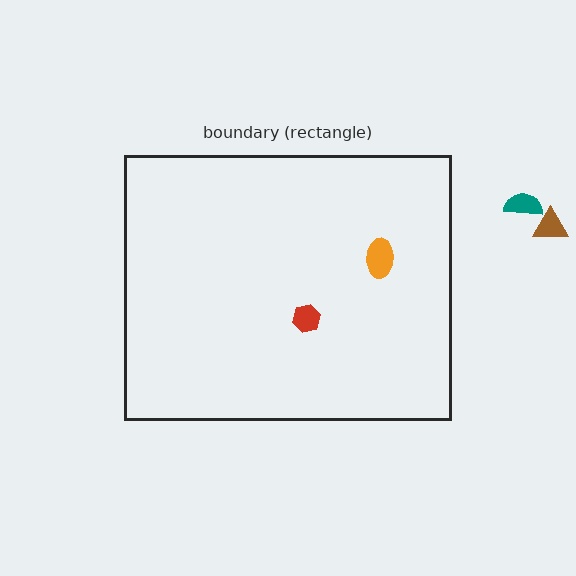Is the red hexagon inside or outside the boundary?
Inside.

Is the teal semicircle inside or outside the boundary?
Outside.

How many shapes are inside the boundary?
2 inside, 2 outside.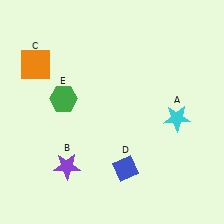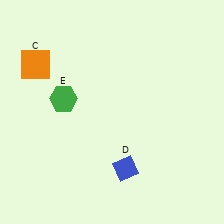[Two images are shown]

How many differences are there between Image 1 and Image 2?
There are 2 differences between the two images.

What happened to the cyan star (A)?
The cyan star (A) was removed in Image 2. It was in the bottom-right area of Image 1.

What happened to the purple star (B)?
The purple star (B) was removed in Image 2. It was in the bottom-left area of Image 1.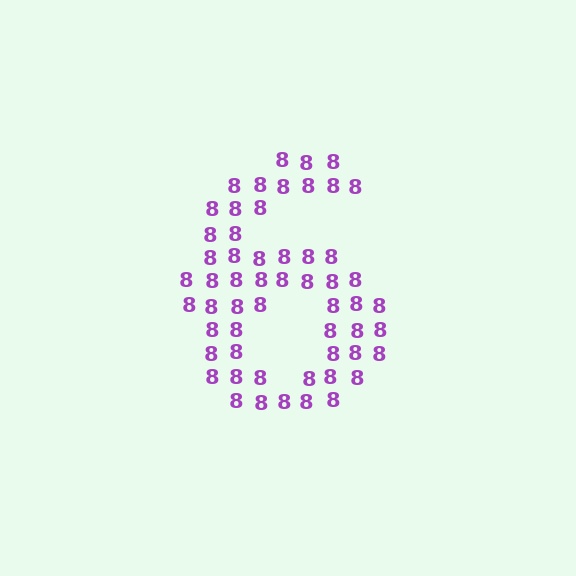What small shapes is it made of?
It is made of small digit 8's.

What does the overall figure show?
The overall figure shows the digit 6.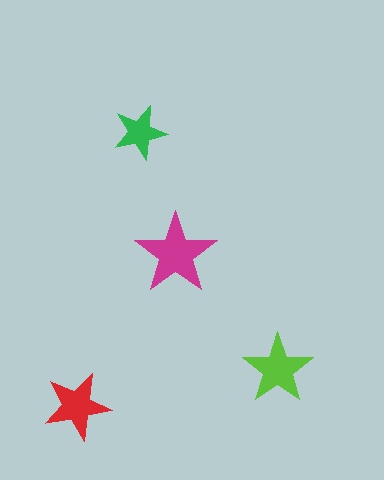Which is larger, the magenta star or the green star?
The magenta one.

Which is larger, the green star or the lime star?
The lime one.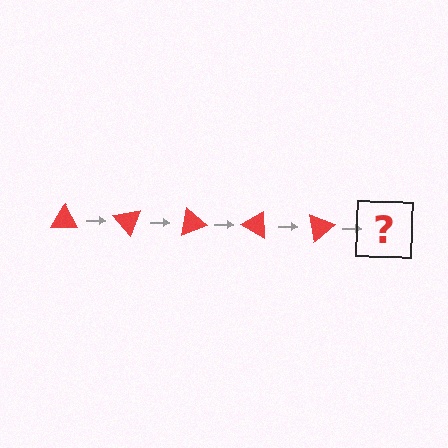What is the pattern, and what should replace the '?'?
The pattern is that the triangle rotates 50 degrees each step. The '?' should be a red triangle rotated 250 degrees.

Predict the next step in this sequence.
The next step is a red triangle rotated 250 degrees.